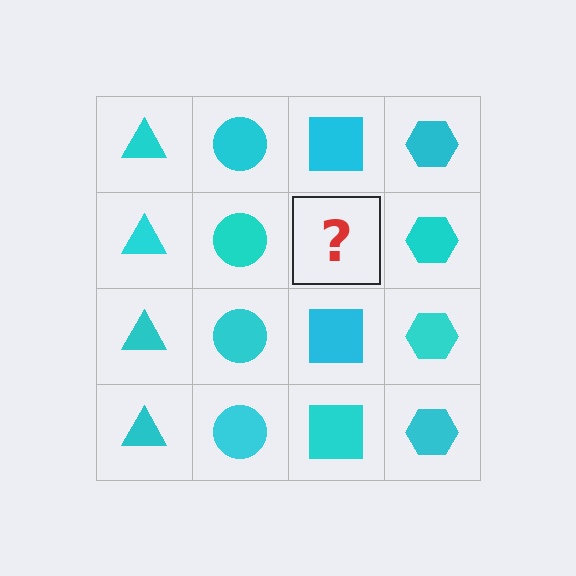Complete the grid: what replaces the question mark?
The question mark should be replaced with a cyan square.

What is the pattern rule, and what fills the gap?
The rule is that each column has a consistent shape. The gap should be filled with a cyan square.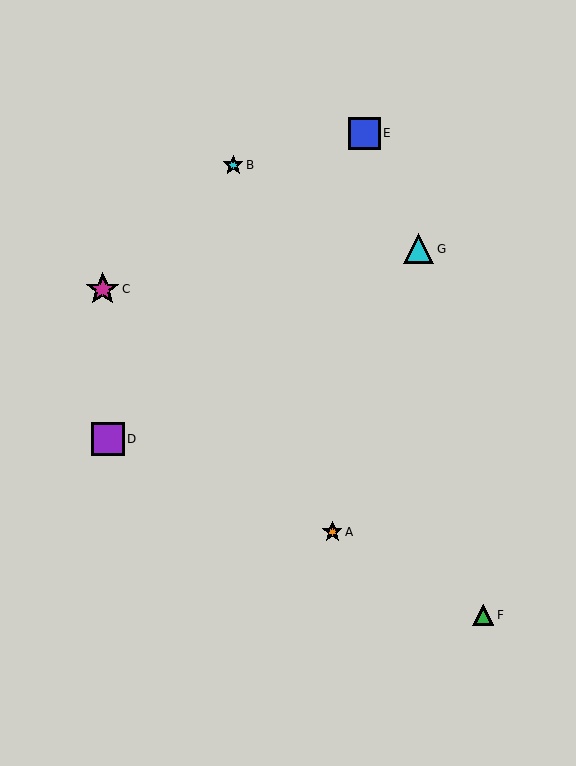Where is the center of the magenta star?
The center of the magenta star is at (103, 289).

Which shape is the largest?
The magenta star (labeled C) is the largest.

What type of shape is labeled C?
Shape C is a magenta star.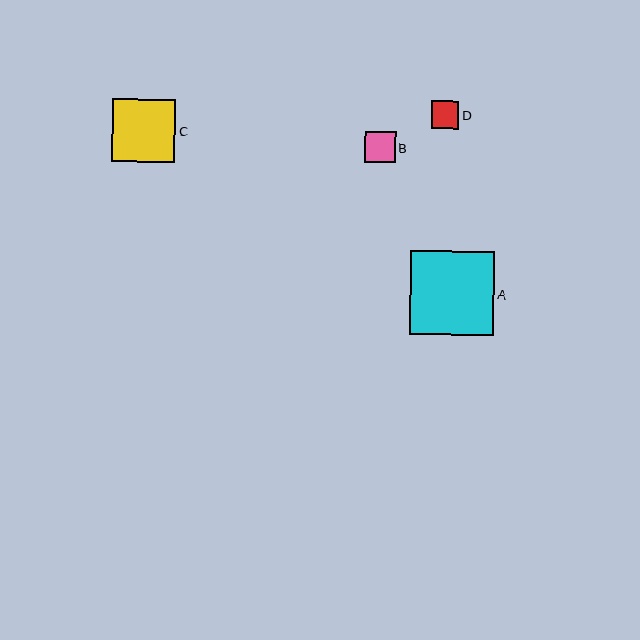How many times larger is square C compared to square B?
Square C is approximately 2.0 times the size of square B.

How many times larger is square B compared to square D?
Square B is approximately 1.1 times the size of square D.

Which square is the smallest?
Square D is the smallest with a size of approximately 28 pixels.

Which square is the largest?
Square A is the largest with a size of approximately 84 pixels.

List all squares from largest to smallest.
From largest to smallest: A, C, B, D.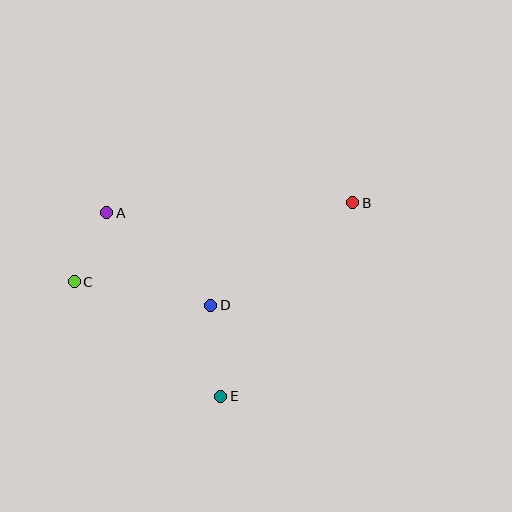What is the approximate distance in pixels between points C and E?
The distance between C and E is approximately 186 pixels.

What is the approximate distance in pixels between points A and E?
The distance between A and E is approximately 216 pixels.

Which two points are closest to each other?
Points A and C are closest to each other.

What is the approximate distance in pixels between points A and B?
The distance between A and B is approximately 246 pixels.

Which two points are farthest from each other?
Points B and C are farthest from each other.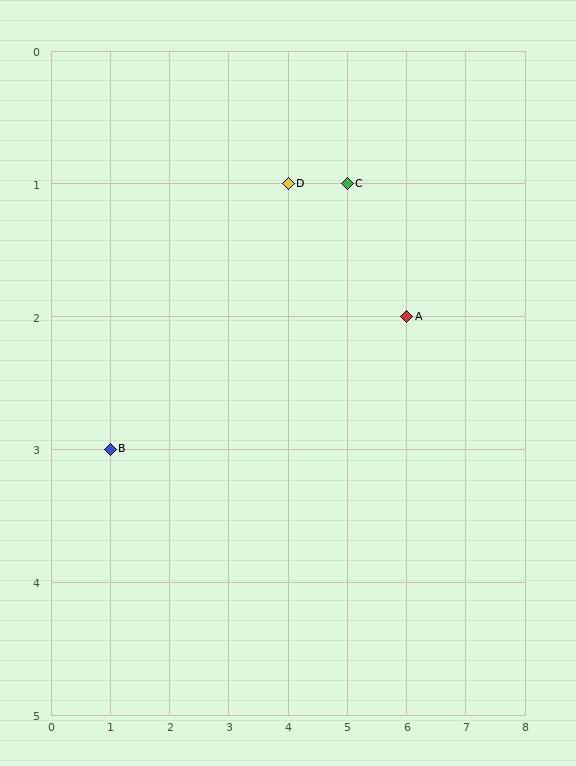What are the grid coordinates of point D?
Point D is at grid coordinates (4, 1).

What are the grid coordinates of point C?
Point C is at grid coordinates (5, 1).